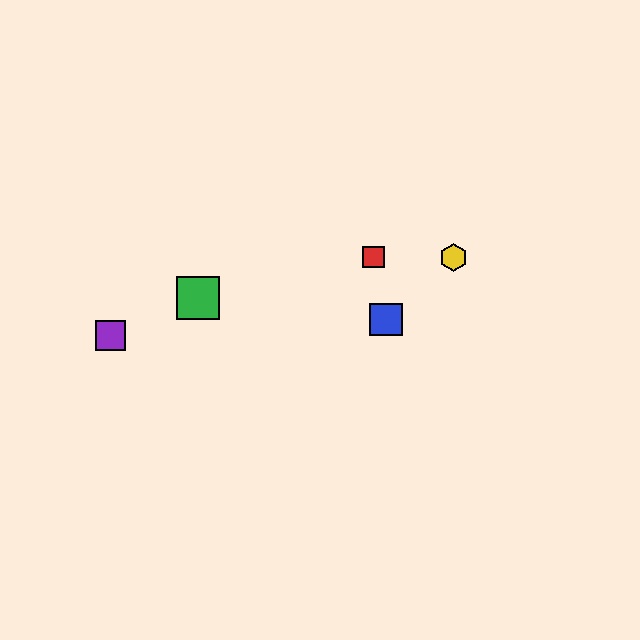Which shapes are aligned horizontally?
The red square, the yellow hexagon are aligned horizontally.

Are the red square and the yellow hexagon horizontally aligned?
Yes, both are at y≈257.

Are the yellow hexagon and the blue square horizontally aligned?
No, the yellow hexagon is at y≈257 and the blue square is at y≈320.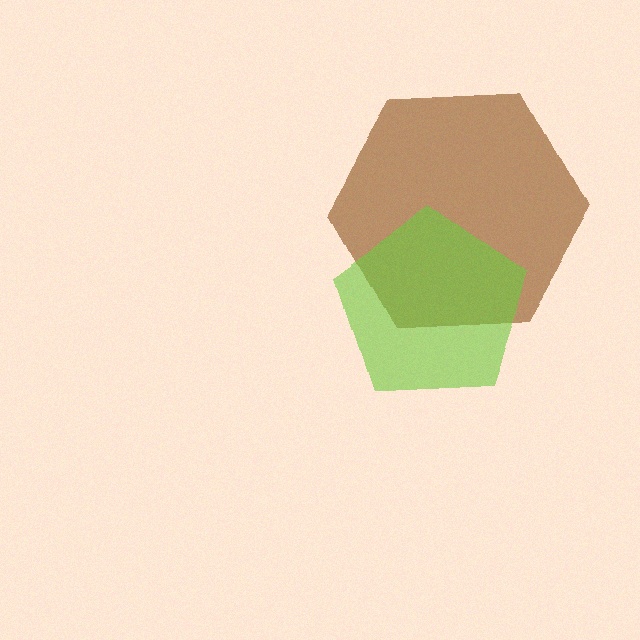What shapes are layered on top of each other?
The layered shapes are: a brown hexagon, a lime pentagon.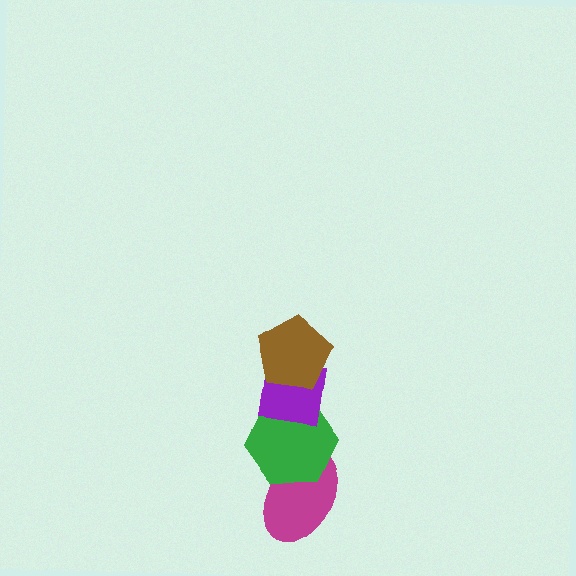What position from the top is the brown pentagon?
The brown pentagon is 1st from the top.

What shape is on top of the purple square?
The brown pentagon is on top of the purple square.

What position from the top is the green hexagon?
The green hexagon is 3rd from the top.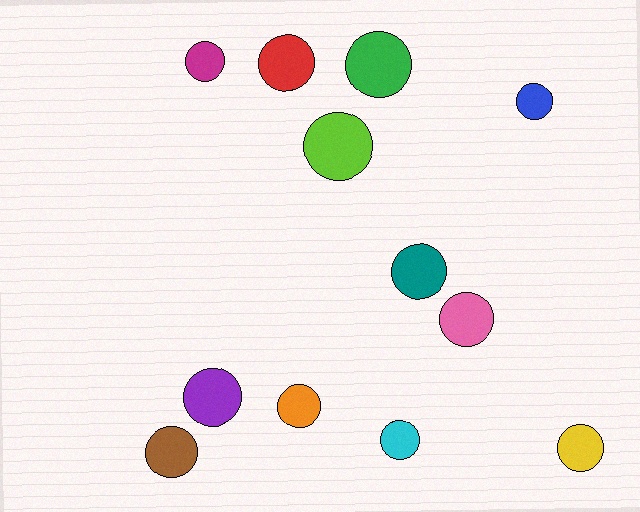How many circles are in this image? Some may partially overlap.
There are 12 circles.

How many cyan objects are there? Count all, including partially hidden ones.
There is 1 cyan object.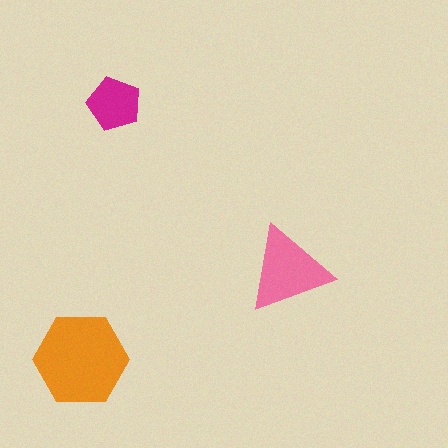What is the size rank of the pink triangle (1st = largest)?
2nd.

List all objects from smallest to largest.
The magenta pentagon, the pink triangle, the orange hexagon.